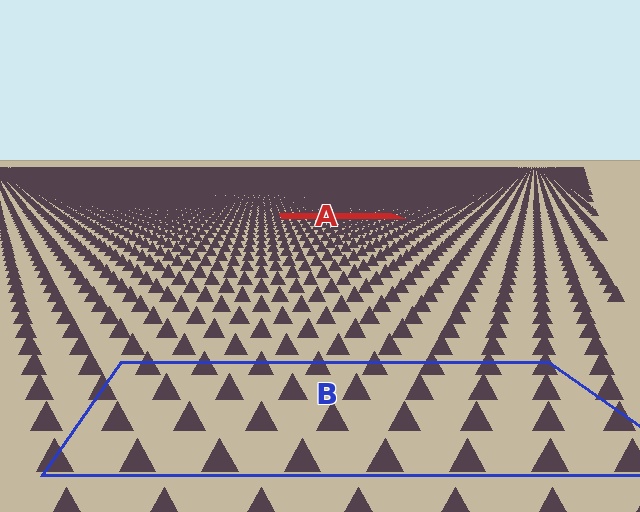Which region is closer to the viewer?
Region B is closer. The texture elements there are larger and more spread out.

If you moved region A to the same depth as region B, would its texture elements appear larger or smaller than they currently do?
They would appear larger. At a closer depth, the same texture elements are projected at a bigger on-screen size.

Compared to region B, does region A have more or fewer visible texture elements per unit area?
Region A has more texture elements per unit area — they are packed more densely because it is farther away.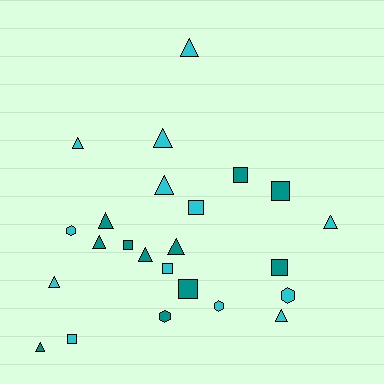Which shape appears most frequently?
Triangle, with 12 objects.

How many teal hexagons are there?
There is 1 teal hexagon.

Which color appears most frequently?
Cyan, with 13 objects.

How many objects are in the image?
There are 24 objects.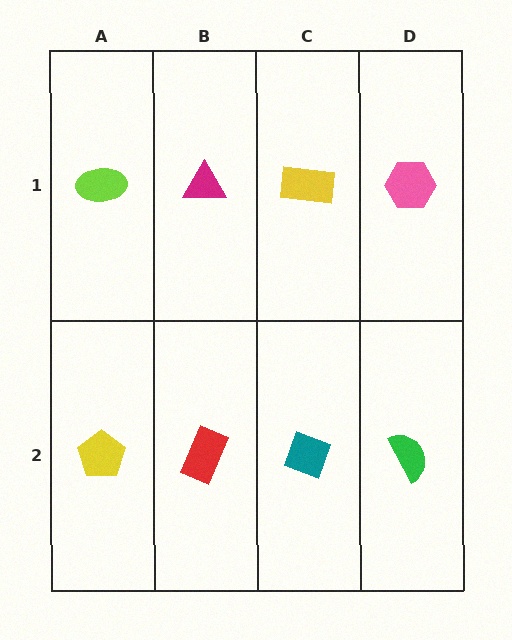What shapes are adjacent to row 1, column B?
A red rectangle (row 2, column B), a lime ellipse (row 1, column A), a yellow rectangle (row 1, column C).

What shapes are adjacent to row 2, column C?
A yellow rectangle (row 1, column C), a red rectangle (row 2, column B), a green semicircle (row 2, column D).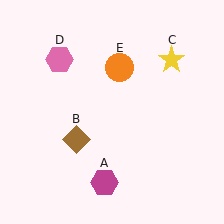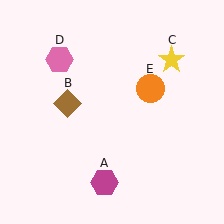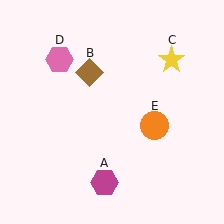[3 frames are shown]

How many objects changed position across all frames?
2 objects changed position: brown diamond (object B), orange circle (object E).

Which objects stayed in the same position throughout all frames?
Magenta hexagon (object A) and yellow star (object C) and pink hexagon (object D) remained stationary.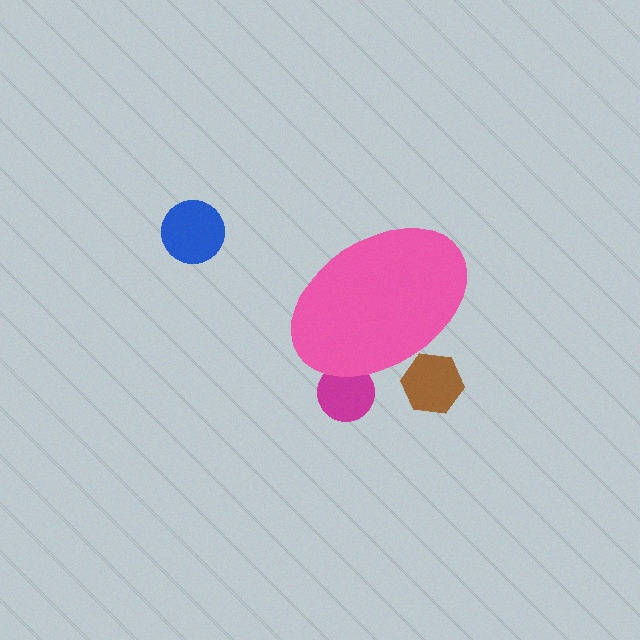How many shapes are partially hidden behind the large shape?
2 shapes are partially hidden.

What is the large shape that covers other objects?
A pink ellipse.